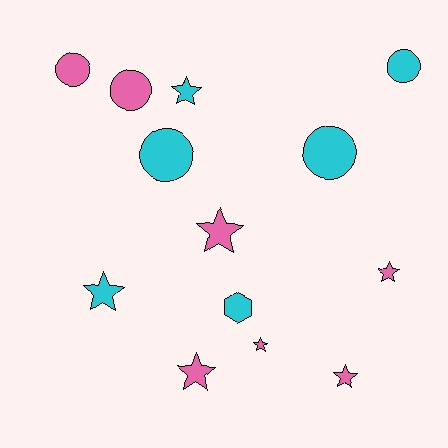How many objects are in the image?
There are 13 objects.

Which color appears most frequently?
Pink, with 7 objects.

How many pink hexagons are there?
There are no pink hexagons.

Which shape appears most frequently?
Star, with 7 objects.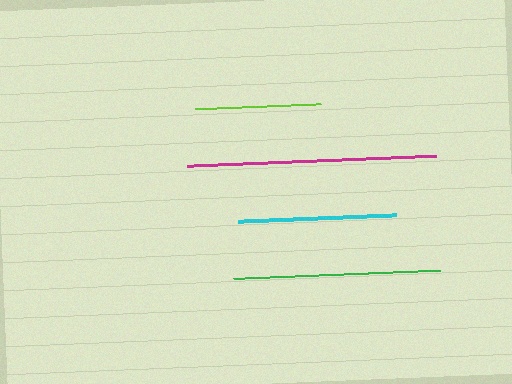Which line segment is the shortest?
The lime line is the shortest at approximately 126 pixels.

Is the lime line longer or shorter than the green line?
The green line is longer than the lime line.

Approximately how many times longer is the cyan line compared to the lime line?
The cyan line is approximately 1.3 times the length of the lime line.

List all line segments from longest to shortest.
From longest to shortest: magenta, green, cyan, lime.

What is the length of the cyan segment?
The cyan segment is approximately 159 pixels long.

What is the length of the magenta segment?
The magenta segment is approximately 249 pixels long.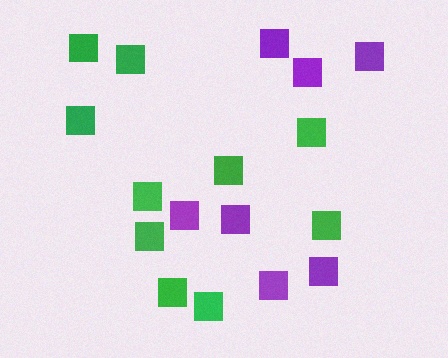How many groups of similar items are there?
There are 2 groups: one group of purple squares (7) and one group of green squares (10).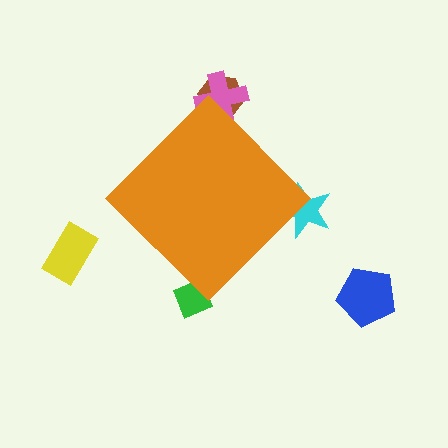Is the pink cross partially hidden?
Yes, the pink cross is partially hidden behind the orange diamond.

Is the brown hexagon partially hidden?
Yes, the brown hexagon is partially hidden behind the orange diamond.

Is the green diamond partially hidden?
Yes, the green diamond is partially hidden behind the orange diamond.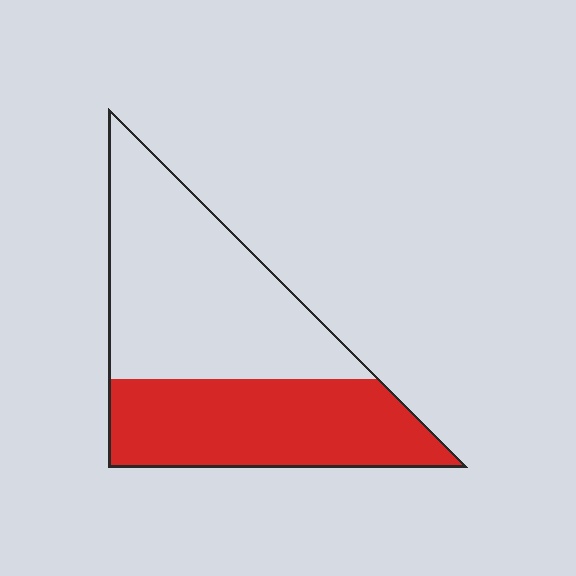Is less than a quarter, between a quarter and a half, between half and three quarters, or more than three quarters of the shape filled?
Between a quarter and a half.